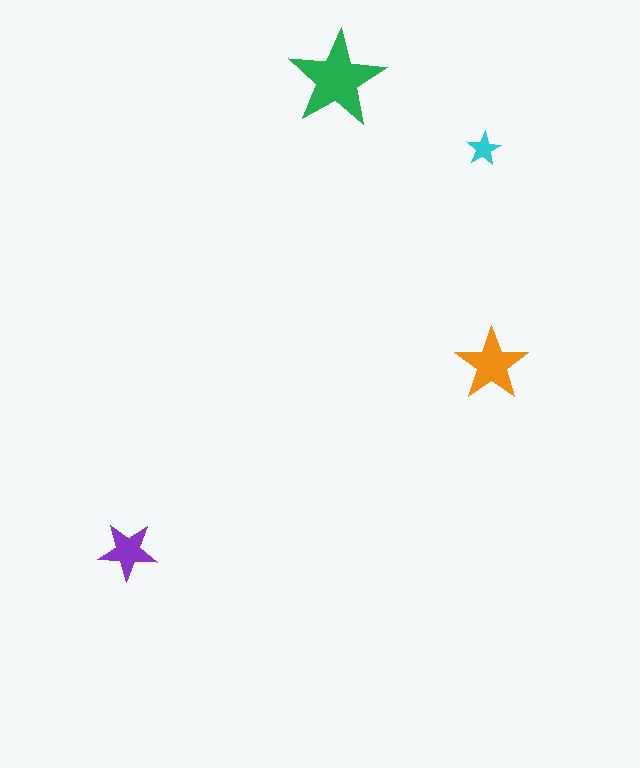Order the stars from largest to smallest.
the green one, the orange one, the purple one, the cyan one.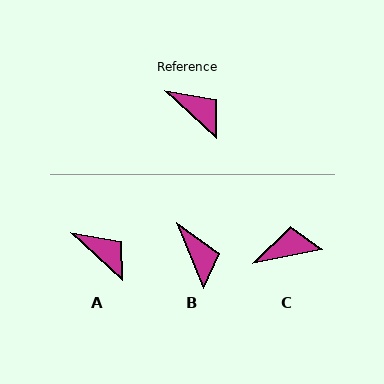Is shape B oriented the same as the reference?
No, it is off by about 25 degrees.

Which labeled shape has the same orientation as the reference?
A.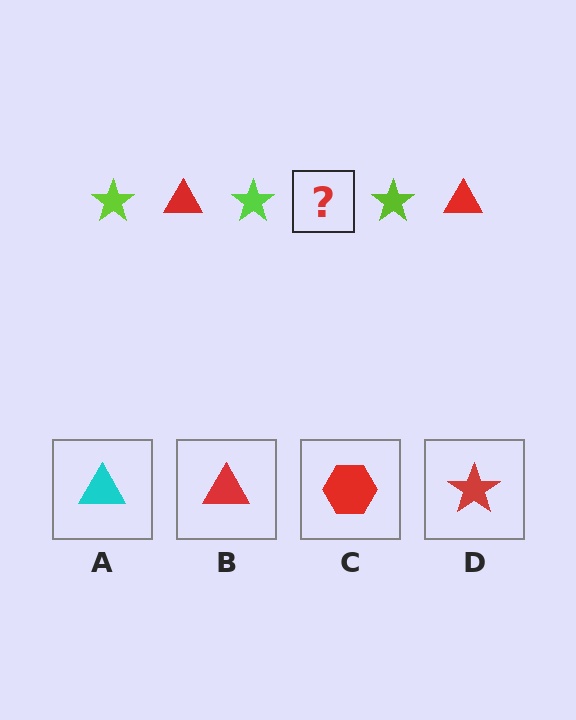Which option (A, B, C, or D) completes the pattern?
B.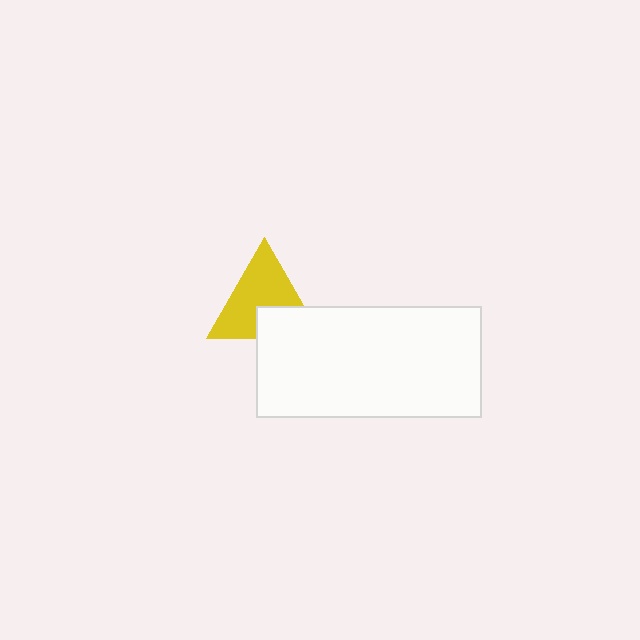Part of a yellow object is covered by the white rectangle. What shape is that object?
It is a triangle.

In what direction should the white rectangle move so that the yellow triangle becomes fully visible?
The white rectangle should move down. That is the shortest direction to clear the overlap and leave the yellow triangle fully visible.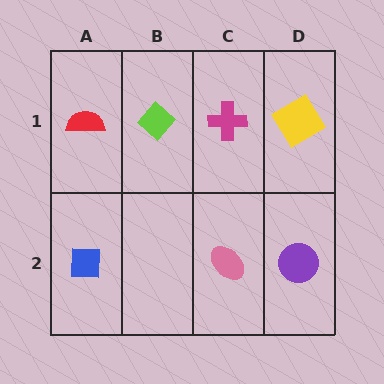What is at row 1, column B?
A lime diamond.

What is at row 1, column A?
A red semicircle.